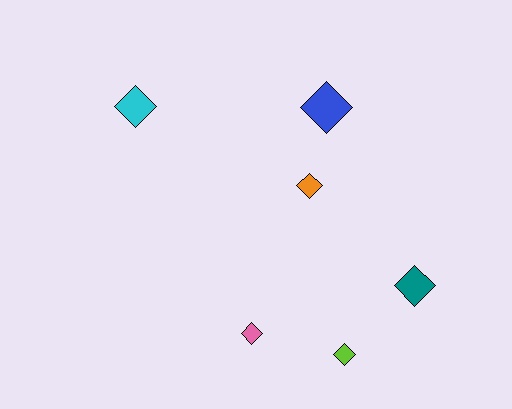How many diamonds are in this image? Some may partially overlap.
There are 6 diamonds.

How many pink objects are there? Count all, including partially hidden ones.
There is 1 pink object.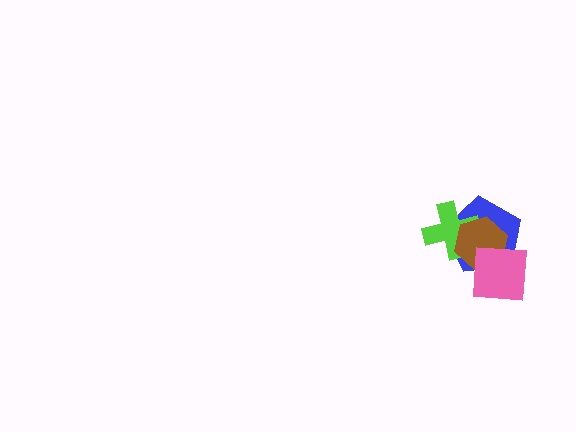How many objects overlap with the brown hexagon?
3 objects overlap with the brown hexagon.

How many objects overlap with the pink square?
2 objects overlap with the pink square.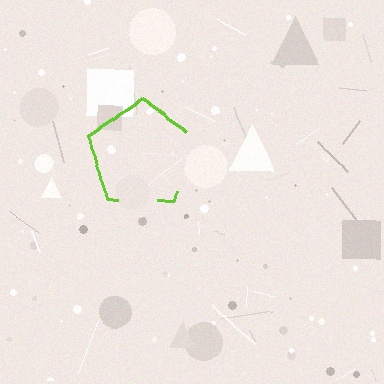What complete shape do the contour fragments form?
The contour fragments form a pentagon.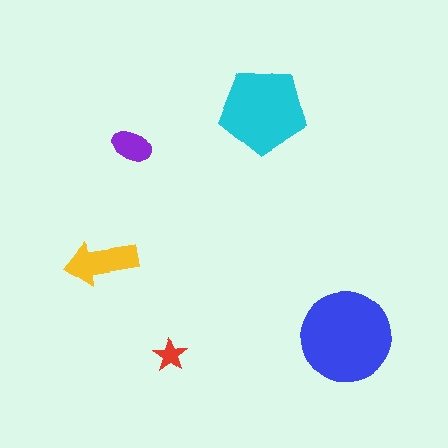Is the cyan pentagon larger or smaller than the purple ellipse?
Larger.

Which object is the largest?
The blue circle.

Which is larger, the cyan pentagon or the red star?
The cyan pentagon.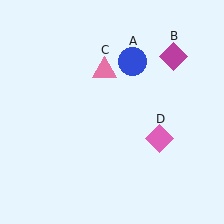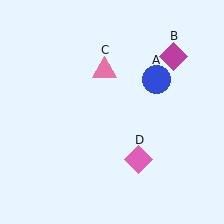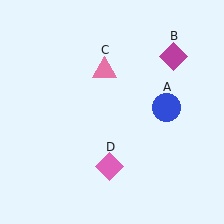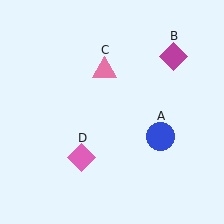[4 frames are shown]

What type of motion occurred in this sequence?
The blue circle (object A), pink diamond (object D) rotated clockwise around the center of the scene.